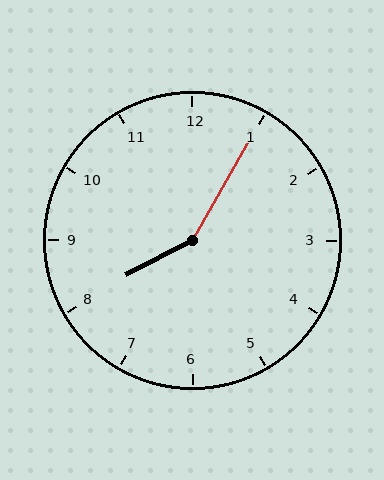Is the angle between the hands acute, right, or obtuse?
It is obtuse.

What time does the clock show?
8:05.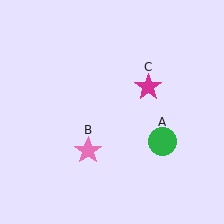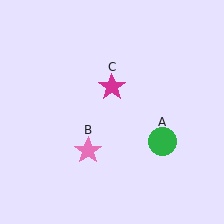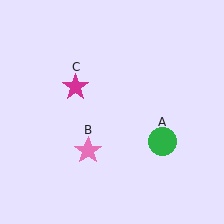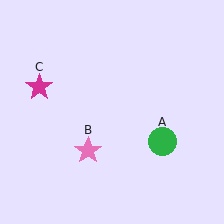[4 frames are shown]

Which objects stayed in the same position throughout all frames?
Green circle (object A) and pink star (object B) remained stationary.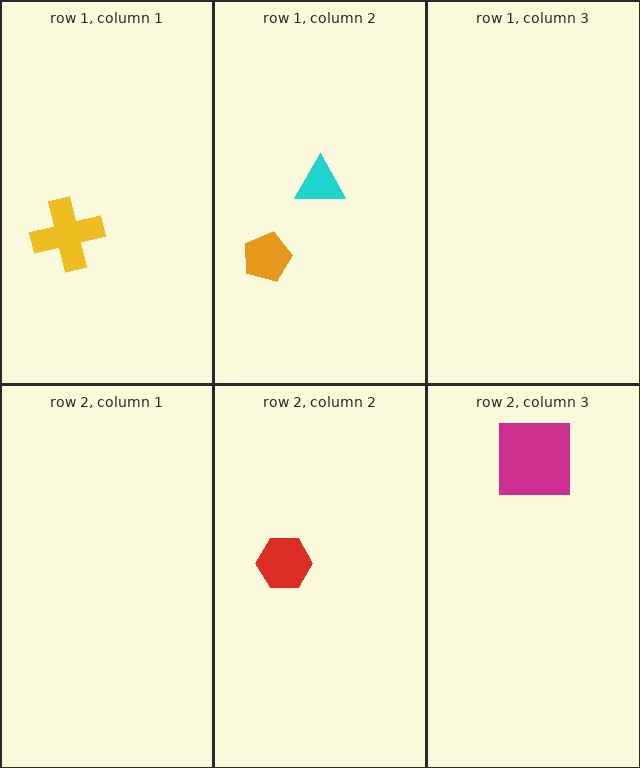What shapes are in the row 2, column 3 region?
The magenta square.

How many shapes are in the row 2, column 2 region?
1.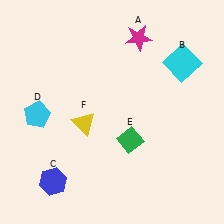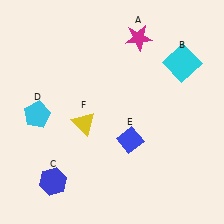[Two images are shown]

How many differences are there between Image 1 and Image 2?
There is 1 difference between the two images.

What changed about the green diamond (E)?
In Image 1, E is green. In Image 2, it changed to blue.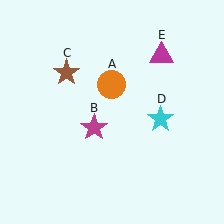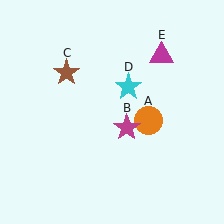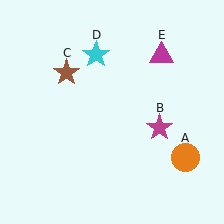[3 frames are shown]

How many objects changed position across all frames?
3 objects changed position: orange circle (object A), magenta star (object B), cyan star (object D).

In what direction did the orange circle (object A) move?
The orange circle (object A) moved down and to the right.